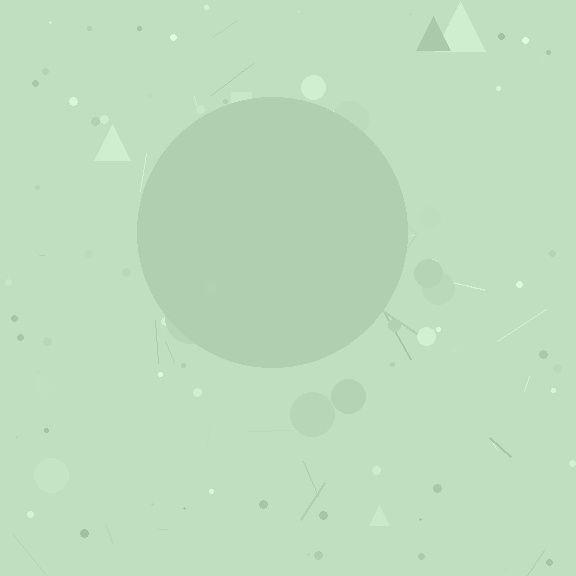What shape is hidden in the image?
A circle is hidden in the image.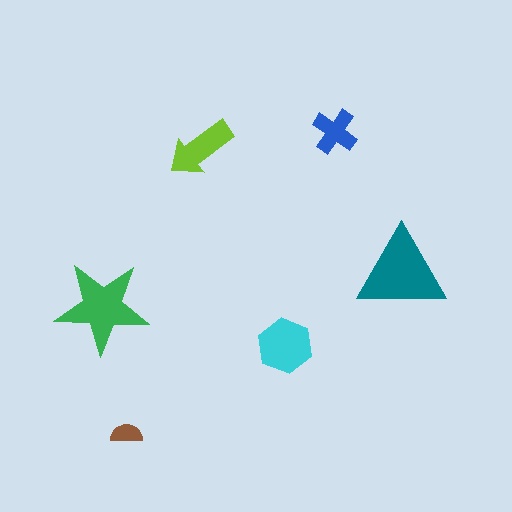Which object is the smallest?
The brown semicircle.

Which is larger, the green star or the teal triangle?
The teal triangle.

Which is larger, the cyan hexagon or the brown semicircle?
The cyan hexagon.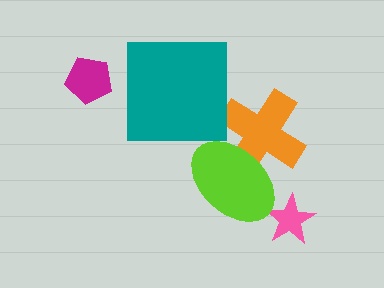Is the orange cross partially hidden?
Yes, it is partially covered by another shape.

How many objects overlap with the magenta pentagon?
0 objects overlap with the magenta pentagon.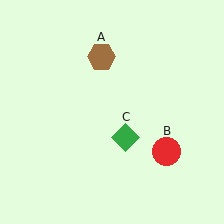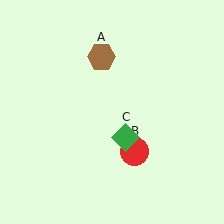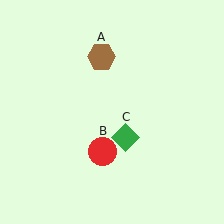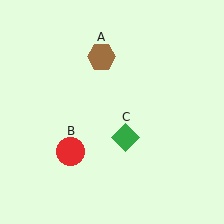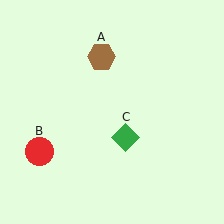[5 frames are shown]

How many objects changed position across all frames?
1 object changed position: red circle (object B).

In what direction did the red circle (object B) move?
The red circle (object B) moved left.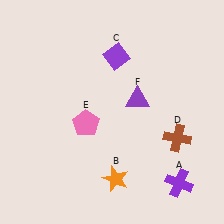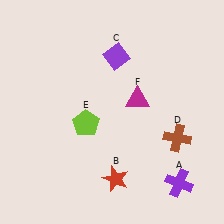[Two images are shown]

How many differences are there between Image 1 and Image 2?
There are 3 differences between the two images.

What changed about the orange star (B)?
In Image 1, B is orange. In Image 2, it changed to red.